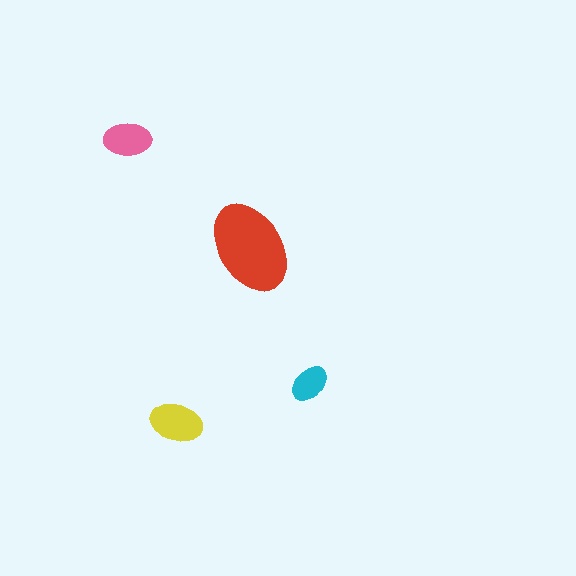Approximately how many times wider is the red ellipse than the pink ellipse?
About 2 times wider.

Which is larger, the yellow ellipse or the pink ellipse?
The yellow one.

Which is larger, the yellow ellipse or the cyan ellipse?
The yellow one.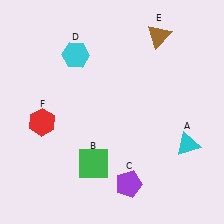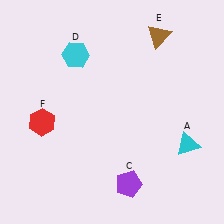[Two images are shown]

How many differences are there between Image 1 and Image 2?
There is 1 difference between the two images.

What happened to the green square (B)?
The green square (B) was removed in Image 2. It was in the bottom-left area of Image 1.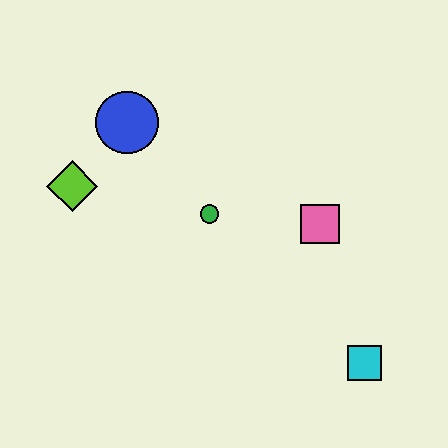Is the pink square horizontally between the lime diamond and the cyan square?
Yes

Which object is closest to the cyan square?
The pink square is closest to the cyan square.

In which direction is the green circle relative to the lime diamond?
The green circle is to the right of the lime diamond.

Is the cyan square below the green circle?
Yes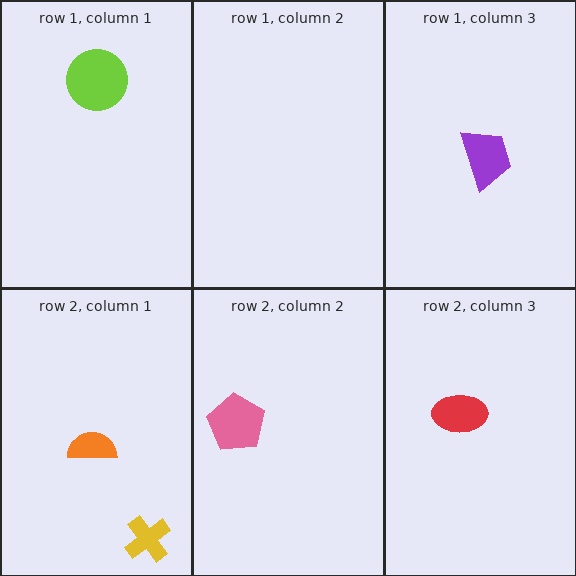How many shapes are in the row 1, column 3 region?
1.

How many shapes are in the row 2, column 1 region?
2.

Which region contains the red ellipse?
The row 2, column 3 region.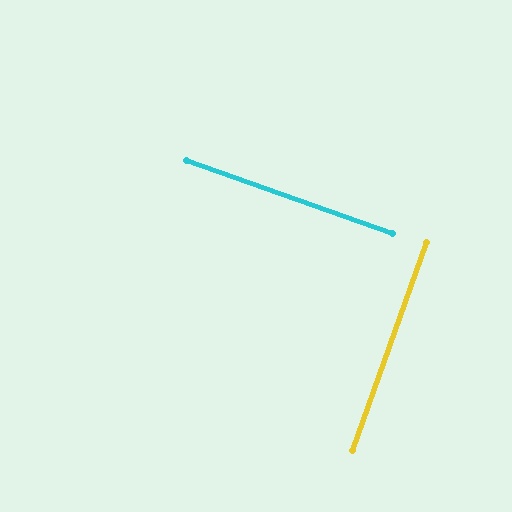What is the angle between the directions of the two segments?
Approximately 90 degrees.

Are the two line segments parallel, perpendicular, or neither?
Perpendicular — they meet at approximately 90°.